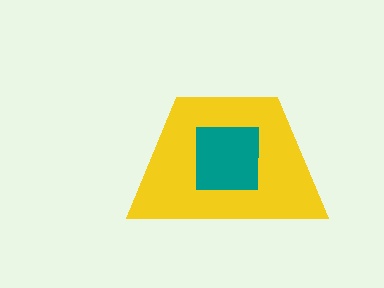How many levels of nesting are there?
2.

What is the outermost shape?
The yellow trapezoid.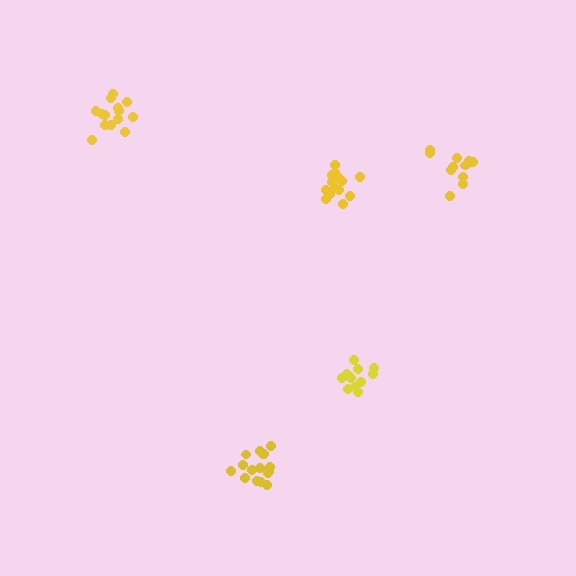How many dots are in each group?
Group 1: 11 dots, Group 2: 12 dots, Group 3: 14 dots, Group 4: 16 dots, Group 5: 16 dots (69 total).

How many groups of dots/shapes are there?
There are 5 groups.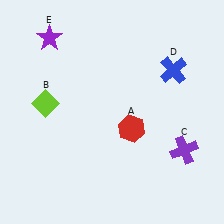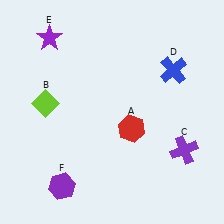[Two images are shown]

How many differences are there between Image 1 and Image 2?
There is 1 difference between the two images.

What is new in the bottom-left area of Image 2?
A purple hexagon (F) was added in the bottom-left area of Image 2.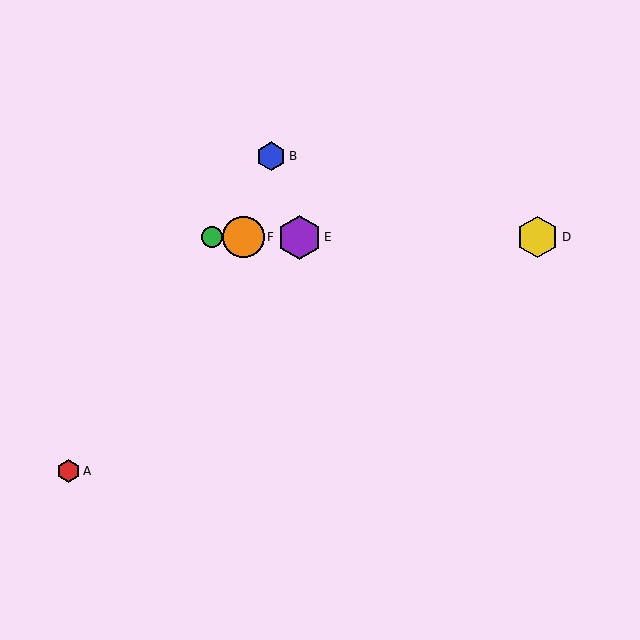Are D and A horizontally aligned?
No, D is at y≈237 and A is at y≈471.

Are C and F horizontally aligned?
Yes, both are at y≈237.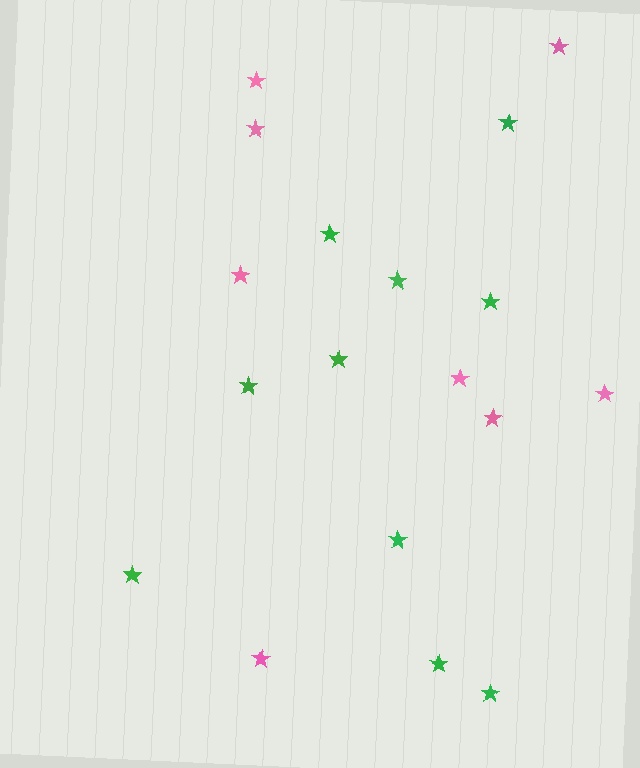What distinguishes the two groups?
There are 2 groups: one group of green stars (10) and one group of pink stars (8).